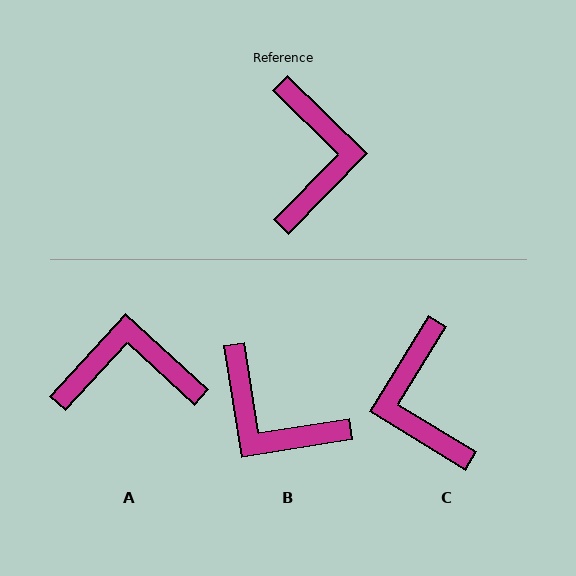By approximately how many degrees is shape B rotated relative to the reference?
Approximately 127 degrees clockwise.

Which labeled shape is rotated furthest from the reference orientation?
C, about 167 degrees away.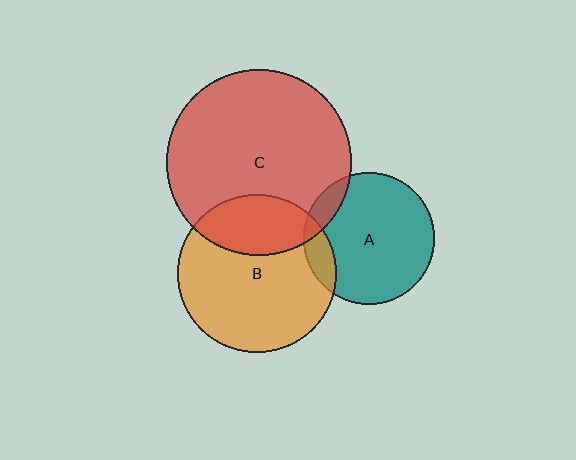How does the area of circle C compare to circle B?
Approximately 1.4 times.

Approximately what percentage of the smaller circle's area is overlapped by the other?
Approximately 10%.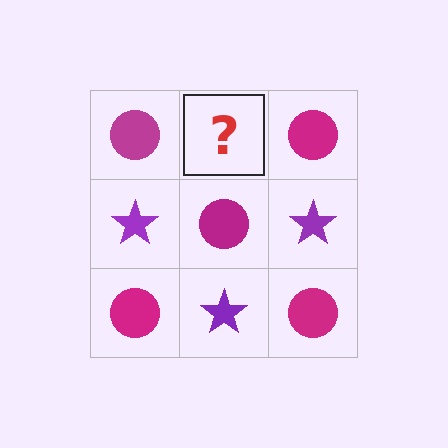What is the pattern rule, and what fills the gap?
The rule is that it alternates magenta circle and purple star in a checkerboard pattern. The gap should be filled with a purple star.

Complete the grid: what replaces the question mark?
The question mark should be replaced with a purple star.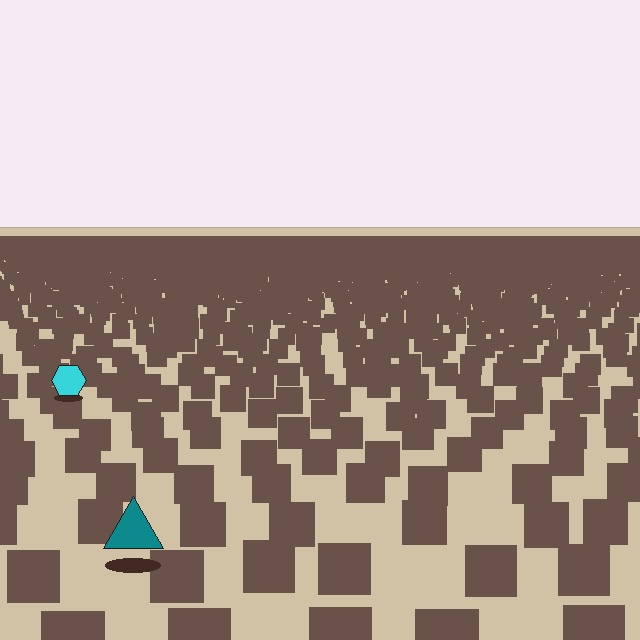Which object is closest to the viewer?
The teal triangle is closest. The texture marks near it are larger and more spread out.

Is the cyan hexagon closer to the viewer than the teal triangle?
No. The teal triangle is closer — you can tell from the texture gradient: the ground texture is coarser near it.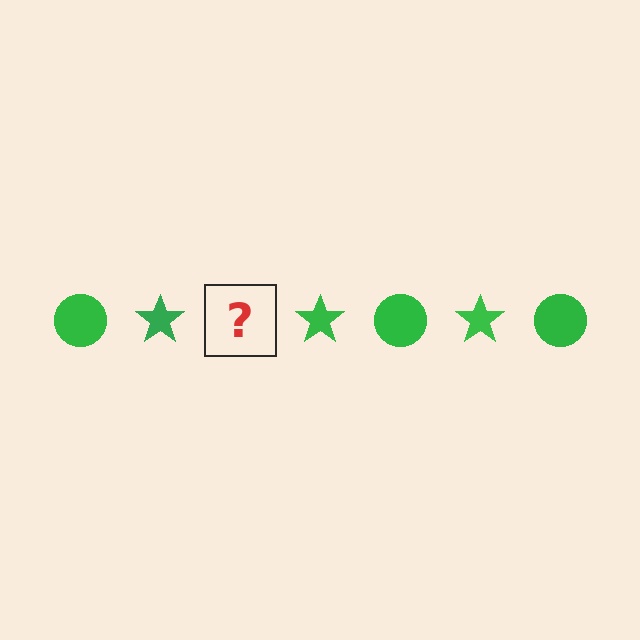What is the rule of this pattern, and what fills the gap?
The rule is that the pattern cycles through circle, star shapes in green. The gap should be filled with a green circle.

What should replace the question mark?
The question mark should be replaced with a green circle.